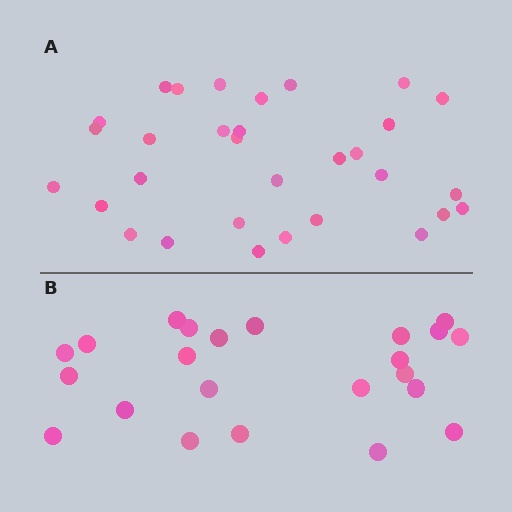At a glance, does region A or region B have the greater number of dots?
Region A (the top region) has more dots.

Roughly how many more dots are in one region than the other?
Region A has roughly 8 or so more dots than region B.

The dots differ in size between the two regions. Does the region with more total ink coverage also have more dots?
No. Region B has more total ink coverage because its dots are larger, but region A actually contains more individual dots. Total area can be misleading — the number of items is what matters here.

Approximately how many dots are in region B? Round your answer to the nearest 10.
About 20 dots. (The exact count is 23, which rounds to 20.)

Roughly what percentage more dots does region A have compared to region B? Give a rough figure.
About 35% more.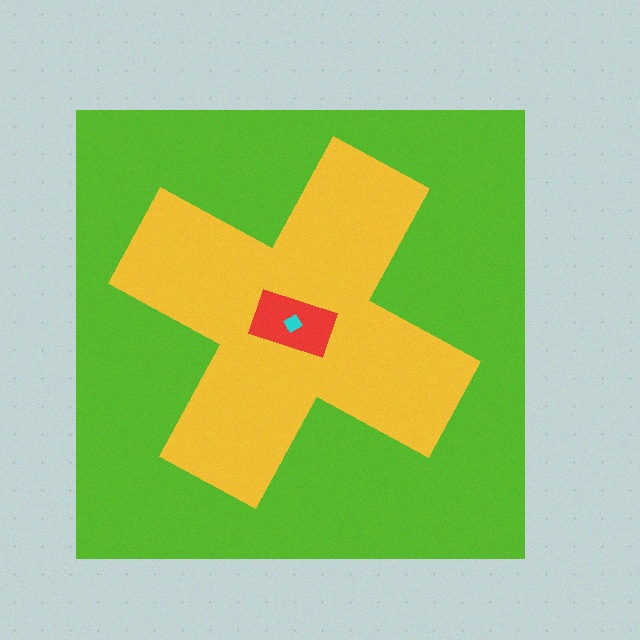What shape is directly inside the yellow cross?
The red rectangle.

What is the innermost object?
The cyan diamond.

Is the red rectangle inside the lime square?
Yes.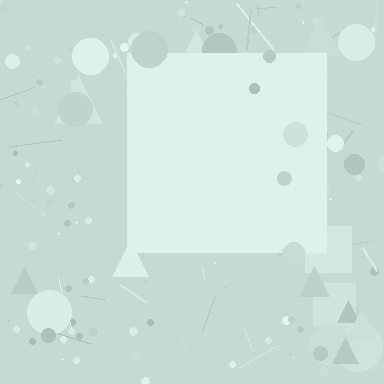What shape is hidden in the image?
A square is hidden in the image.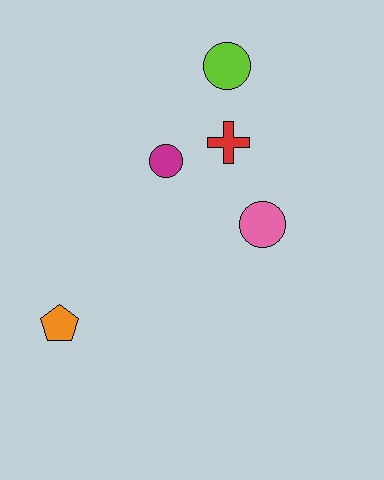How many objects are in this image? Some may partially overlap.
There are 5 objects.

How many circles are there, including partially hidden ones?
There are 3 circles.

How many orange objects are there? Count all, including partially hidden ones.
There is 1 orange object.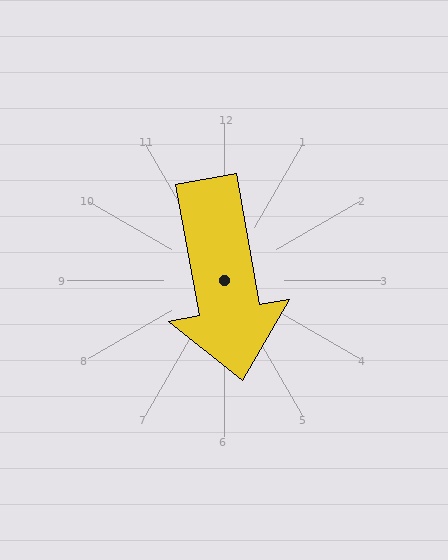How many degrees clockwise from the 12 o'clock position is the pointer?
Approximately 170 degrees.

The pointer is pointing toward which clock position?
Roughly 6 o'clock.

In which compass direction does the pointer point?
South.